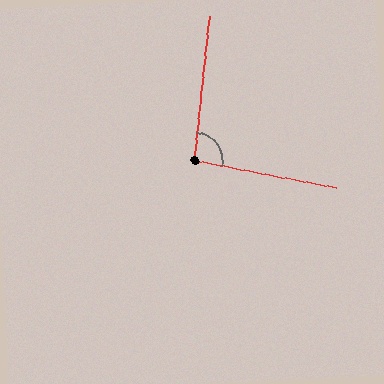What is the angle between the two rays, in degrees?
Approximately 95 degrees.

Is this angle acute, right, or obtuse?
It is approximately a right angle.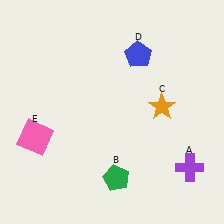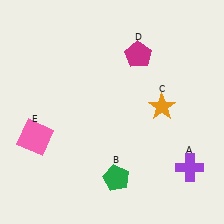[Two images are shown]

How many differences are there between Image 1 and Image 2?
There is 1 difference between the two images.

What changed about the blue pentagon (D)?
In Image 1, D is blue. In Image 2, it changed to magenta.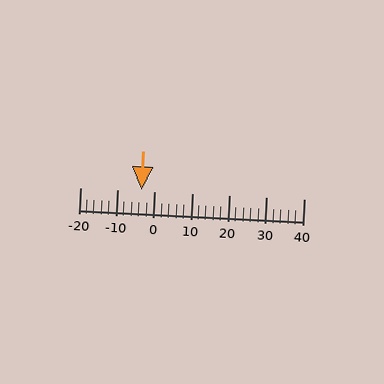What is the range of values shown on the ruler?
The ruler shows values from -20 to 40.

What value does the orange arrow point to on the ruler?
The orange arrow points to approximately -4.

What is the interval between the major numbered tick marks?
The major tick marks are spaced 10 units apart.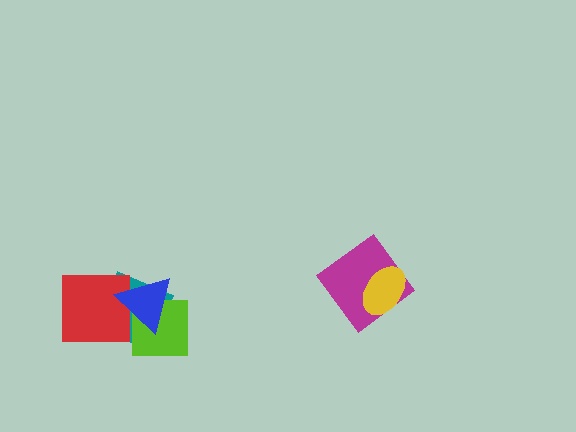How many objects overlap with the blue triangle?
3 objects overlap with the blue triangle.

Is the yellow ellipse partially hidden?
No, no other shape covers it.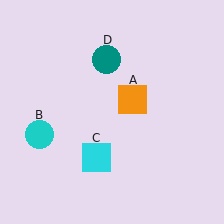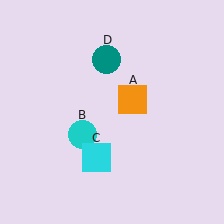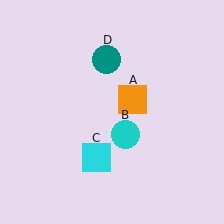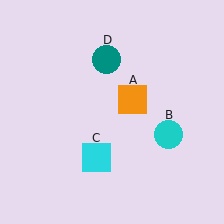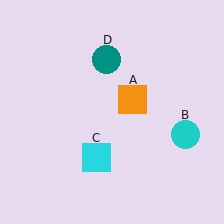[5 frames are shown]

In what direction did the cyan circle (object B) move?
The cyan circle (object B) moved right.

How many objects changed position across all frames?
1 object changed position: cyan circle (object B).